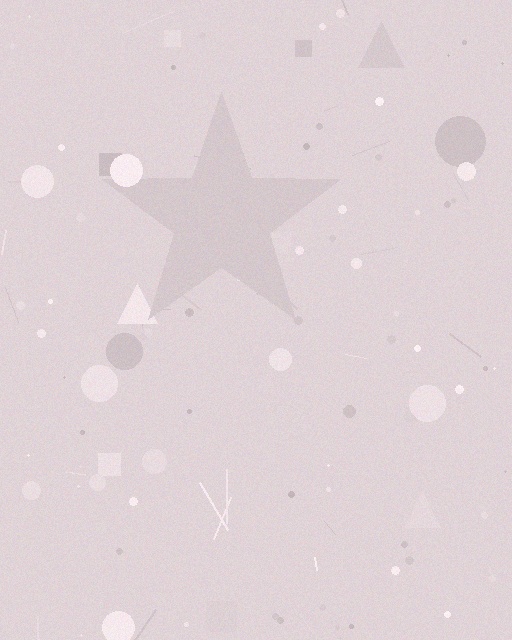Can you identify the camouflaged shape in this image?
The camouflaged shape is a star.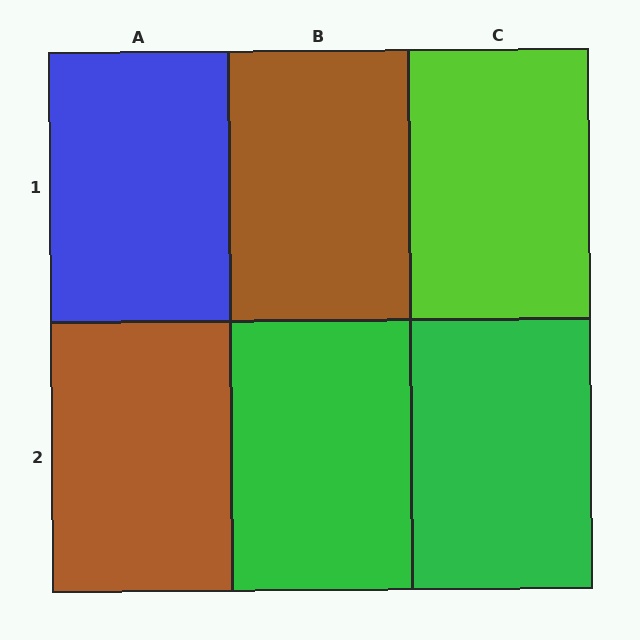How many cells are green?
2 cells are green.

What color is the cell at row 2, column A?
Brown.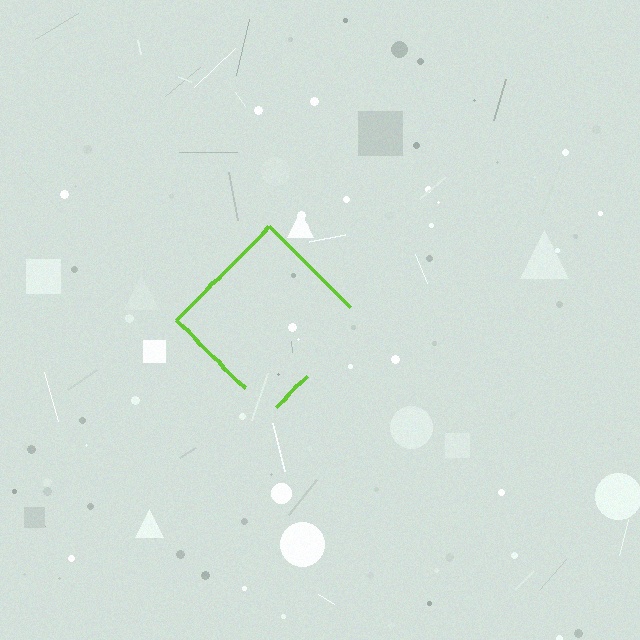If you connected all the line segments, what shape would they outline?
They would outline a diamond.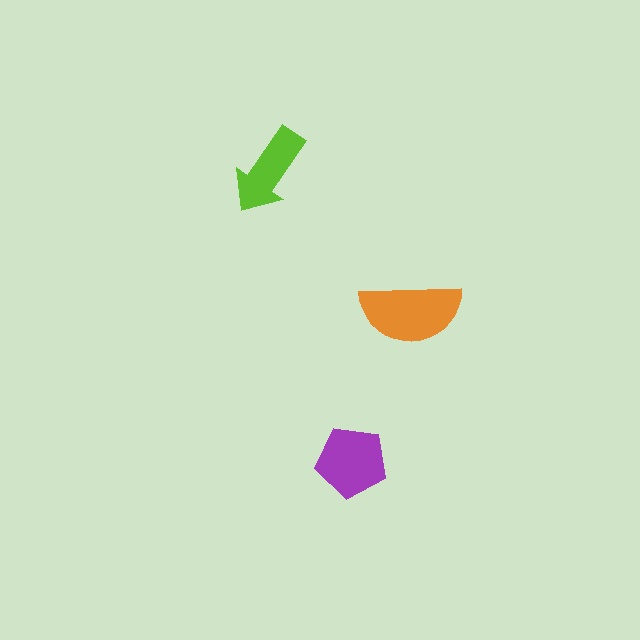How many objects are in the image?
There are 3 objects in the image.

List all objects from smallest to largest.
The lime arrow, the purple pentagon, the orange semicircle.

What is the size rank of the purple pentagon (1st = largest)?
2nd.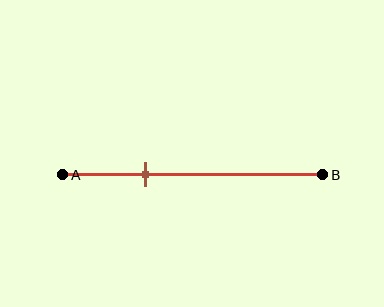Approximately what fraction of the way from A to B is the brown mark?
The brown mark is approximately 30% of the way from A to B.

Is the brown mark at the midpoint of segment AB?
No, the mark is at about 30% from A, not at the 50% midpoint.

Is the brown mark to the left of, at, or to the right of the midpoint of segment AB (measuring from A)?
The brown mark is to the left of the midpoint of segment AB.